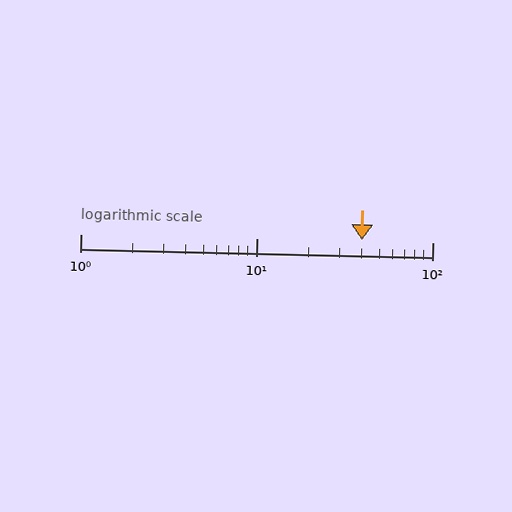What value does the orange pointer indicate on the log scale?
The pointer indicates approximately 40.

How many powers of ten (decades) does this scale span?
The scale spans 2 decades, from 1 to 100.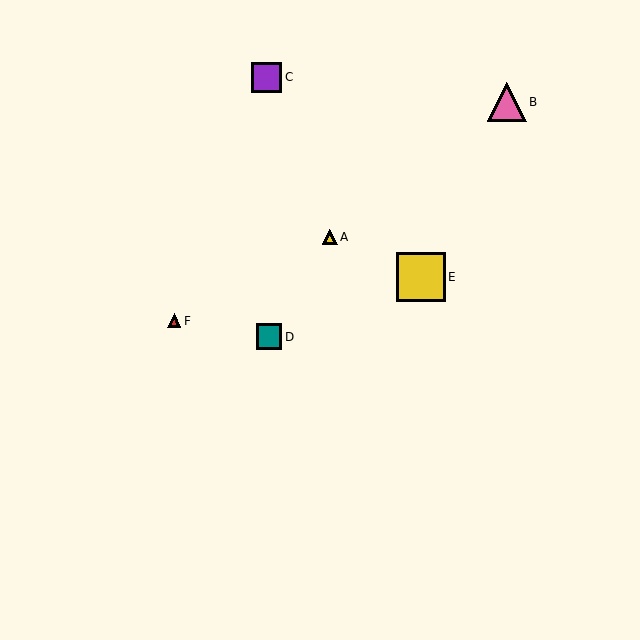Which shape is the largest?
The yellow square (labeled E) is the largest.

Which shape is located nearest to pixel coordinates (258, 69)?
The purple square (labeled C) at (266, 77) is nearest to that location.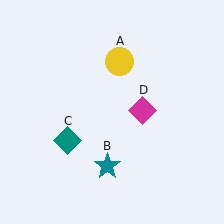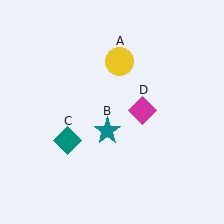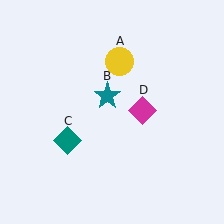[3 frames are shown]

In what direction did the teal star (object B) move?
The teal star (object B) moved up.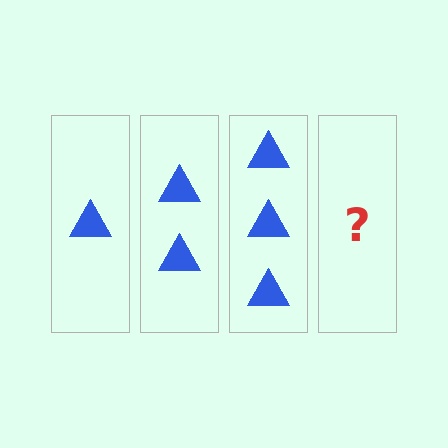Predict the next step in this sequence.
The next step is 4 triangles.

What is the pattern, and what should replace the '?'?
The pattern is that each step adds one more triangle. The '?' should be 4 triangles.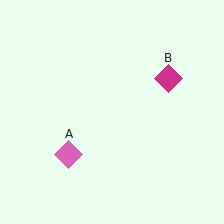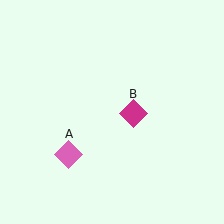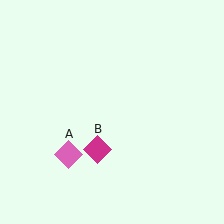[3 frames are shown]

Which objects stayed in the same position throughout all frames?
Pink diamond (object A) remained stationary.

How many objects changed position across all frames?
1 object changed position: magenta diamond (object B).